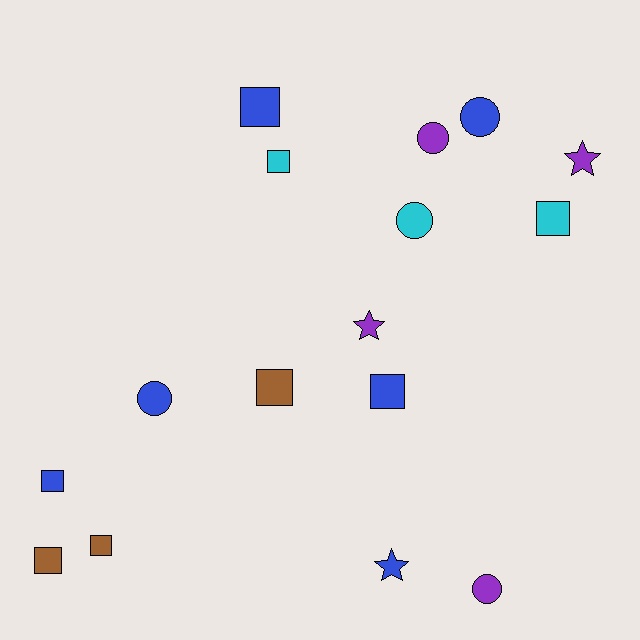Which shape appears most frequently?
Square, with 8 objects.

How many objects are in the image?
There are 16 objects.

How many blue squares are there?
There are 3 blue squares.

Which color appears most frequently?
Blue, with 6 objects.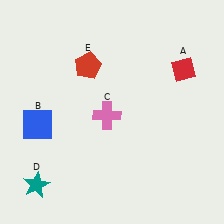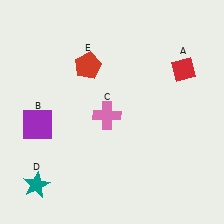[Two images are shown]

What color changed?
The square (B) changed from blue in Image 1 to purple in Image 2.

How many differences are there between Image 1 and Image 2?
There is 1 difference between the two images.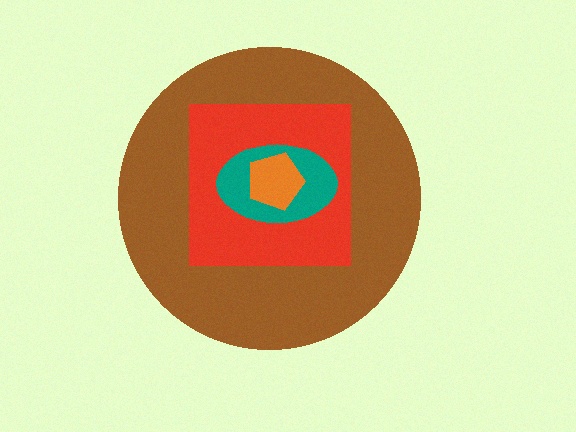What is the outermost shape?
The brown circle.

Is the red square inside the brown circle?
Yes.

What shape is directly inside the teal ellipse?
The orange pentagon.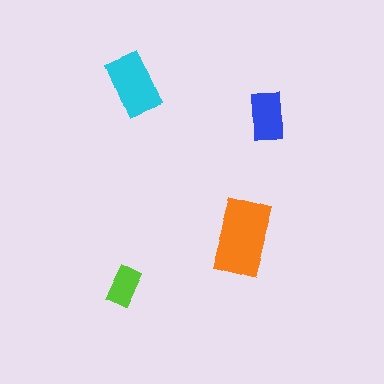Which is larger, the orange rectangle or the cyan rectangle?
The orange one.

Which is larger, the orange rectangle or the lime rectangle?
The orange one.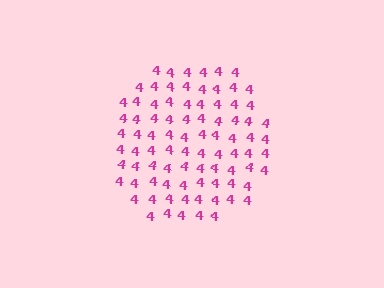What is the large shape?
The large shape is a circle.